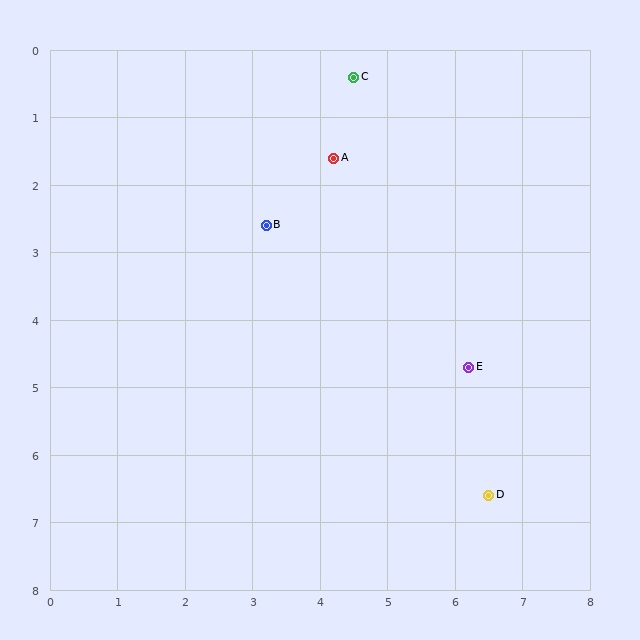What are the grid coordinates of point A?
Point A is at approximately (4.2, 1.6).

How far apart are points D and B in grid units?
Points D and B are about 5.2 grid units apart.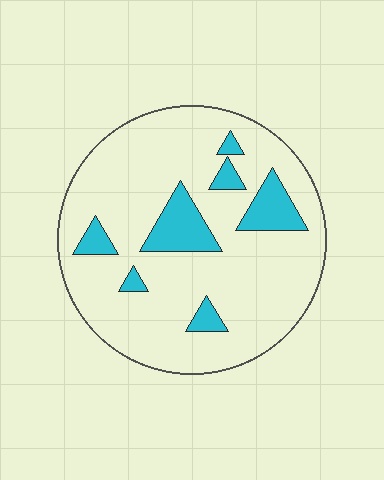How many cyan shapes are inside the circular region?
7.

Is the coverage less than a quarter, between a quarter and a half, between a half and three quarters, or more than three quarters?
Less than a quarter.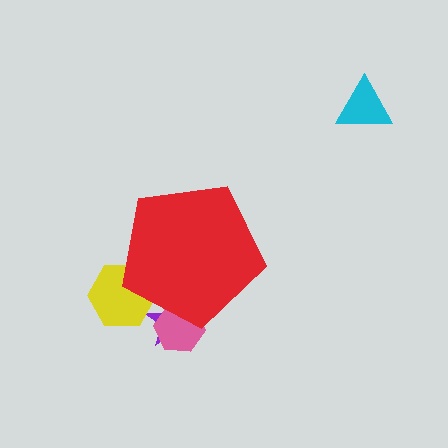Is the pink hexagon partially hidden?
Yes, the pink hexagon is partially hidden behind the red pentagon.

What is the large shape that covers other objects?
A red pentagon.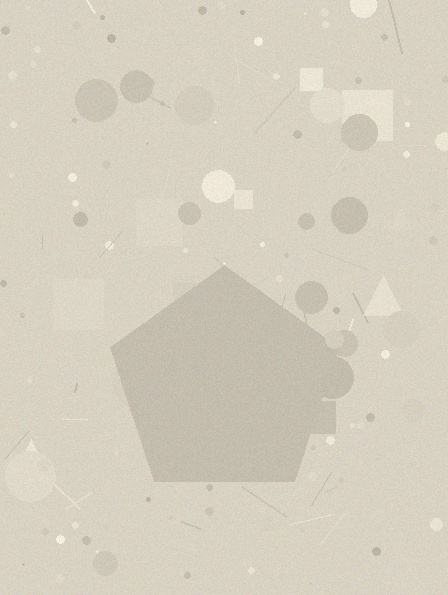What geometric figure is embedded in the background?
A pentagon is embedded in the background.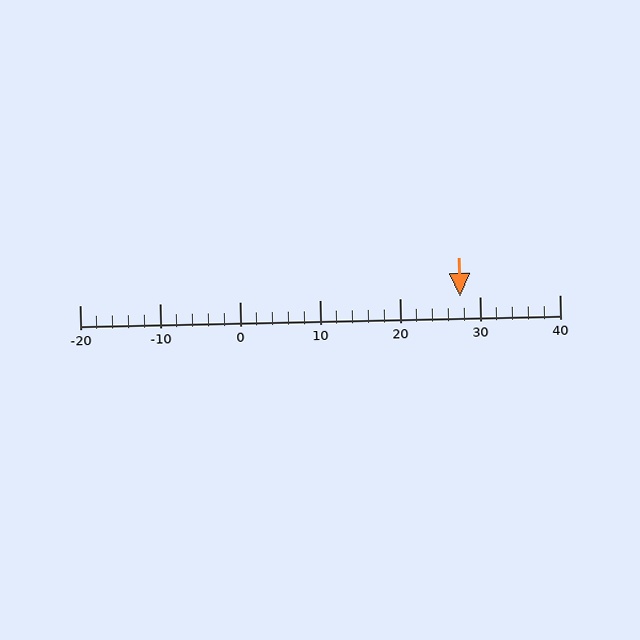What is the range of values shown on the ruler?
The ruler shows values from -20 to 40.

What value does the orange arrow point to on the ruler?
The orange arrow points to approximately 28.